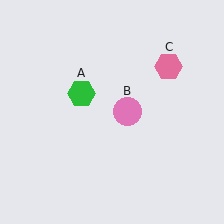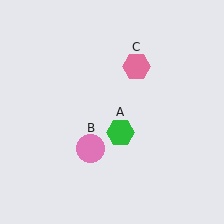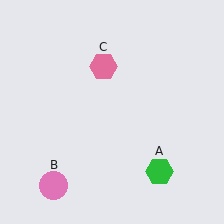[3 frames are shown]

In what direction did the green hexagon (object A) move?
The green hexagon (object A) moved down and to the right.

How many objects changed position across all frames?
3 objects changed position: green hexagon (object A), pink circle (object B), pink hexagon (object C).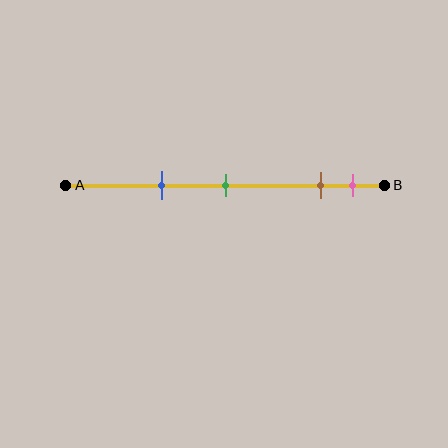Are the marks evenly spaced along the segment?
No, the marks are not evenly spaced.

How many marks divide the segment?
There are 4 marks dividing the segment.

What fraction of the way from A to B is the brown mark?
The brown mark is approximately 80% (0.8) of the way from A to B.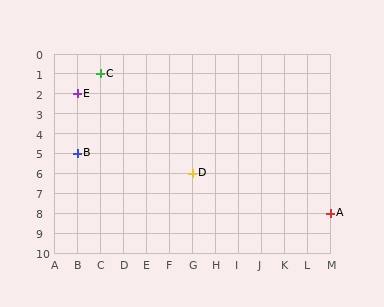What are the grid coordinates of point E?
Point E is at grid coordinates (B, 2).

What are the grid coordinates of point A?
Point A is at grid coordinates (M, 8).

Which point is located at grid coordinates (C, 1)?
Point C is at (C, 1).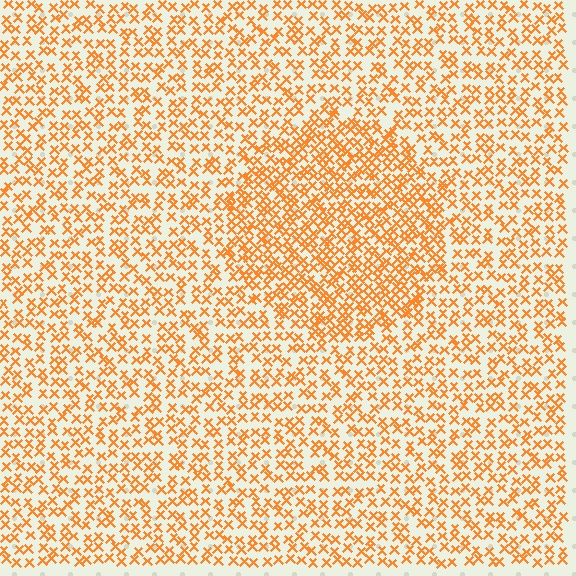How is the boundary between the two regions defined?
The boundary is defined by a change in element density (approximately 1.7x ratio). All elements are the same color, size, and shape.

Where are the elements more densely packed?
The elements are more densely packed inside the circle boundary.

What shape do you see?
I see a circle.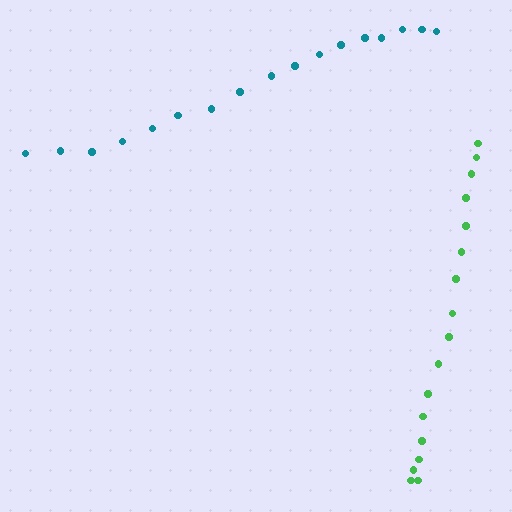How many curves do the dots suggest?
There are 2 distinct paths.